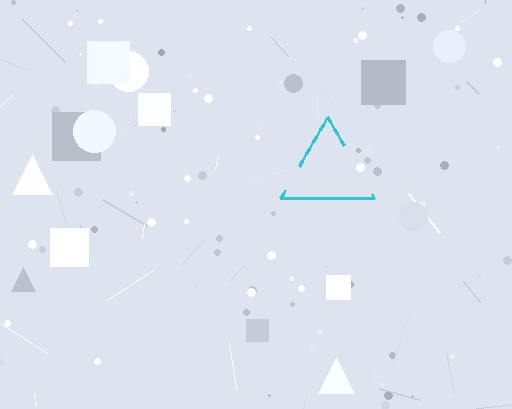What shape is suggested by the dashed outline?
The dashed outline suggests a triangle.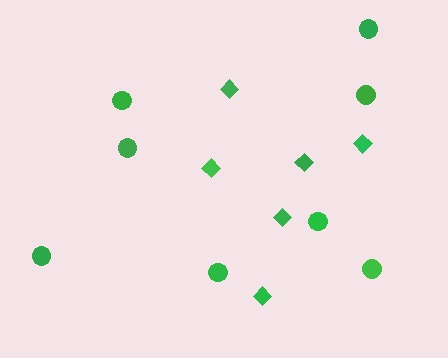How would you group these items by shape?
There are 2 groups: one group of diamonds (6) and one group of circles (8).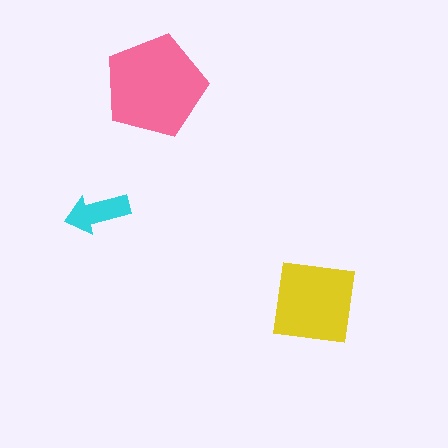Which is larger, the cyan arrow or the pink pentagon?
The pink pentagon.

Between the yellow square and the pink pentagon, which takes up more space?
The pink pentagon.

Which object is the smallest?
The cyan arrow.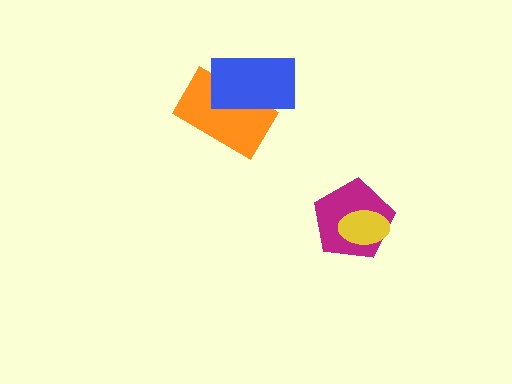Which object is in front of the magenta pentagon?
The yellow ellipse is in front of the magenta pentagon.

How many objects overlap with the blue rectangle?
1 object overlaps with the blue rectangle.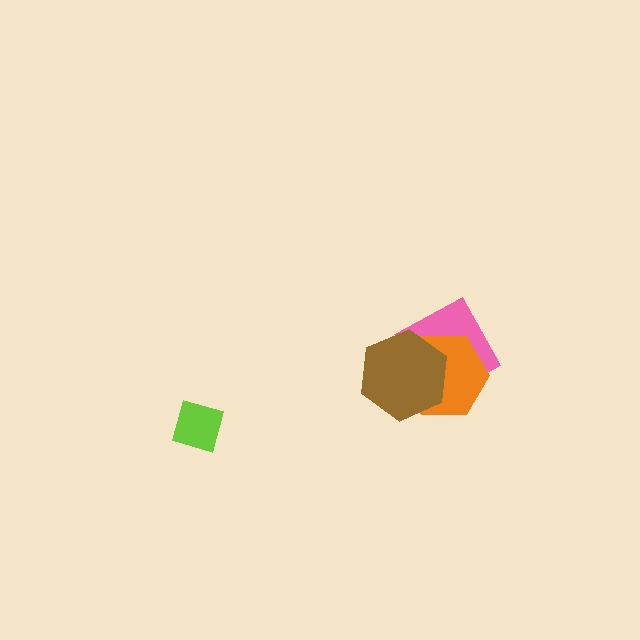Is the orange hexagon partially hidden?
Yes, it is partially covered by another shape.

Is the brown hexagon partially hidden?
No, no other shape covers it.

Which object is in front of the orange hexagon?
The brown hexagon is in front of the orange hexagon.